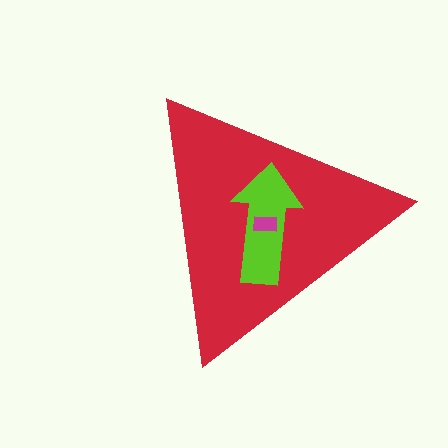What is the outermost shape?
The red triangle.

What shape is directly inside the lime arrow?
The magenta rectangle.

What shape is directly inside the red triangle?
The lime arrow.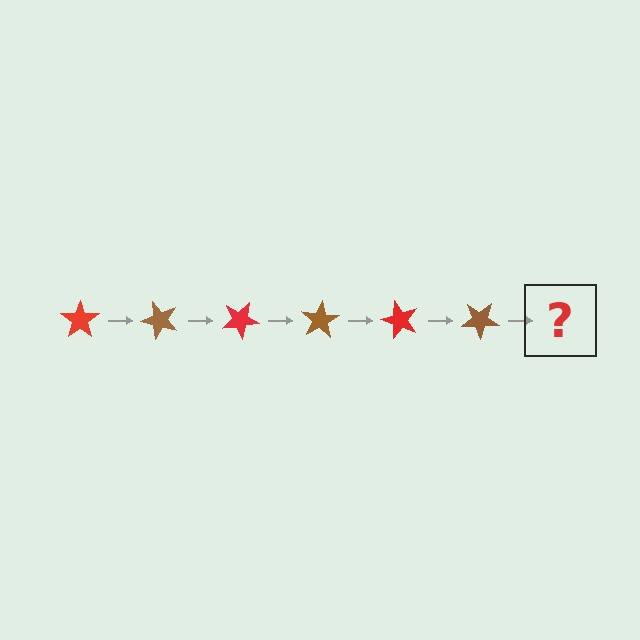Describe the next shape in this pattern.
It should be a red star, rotated 300 degrees from the start.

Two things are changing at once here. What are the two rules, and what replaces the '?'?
The two rules are that it rotates 50 degrees each step and the color cycles through red and brown. The '?' should be a red star, rotated 300 degrees from the start.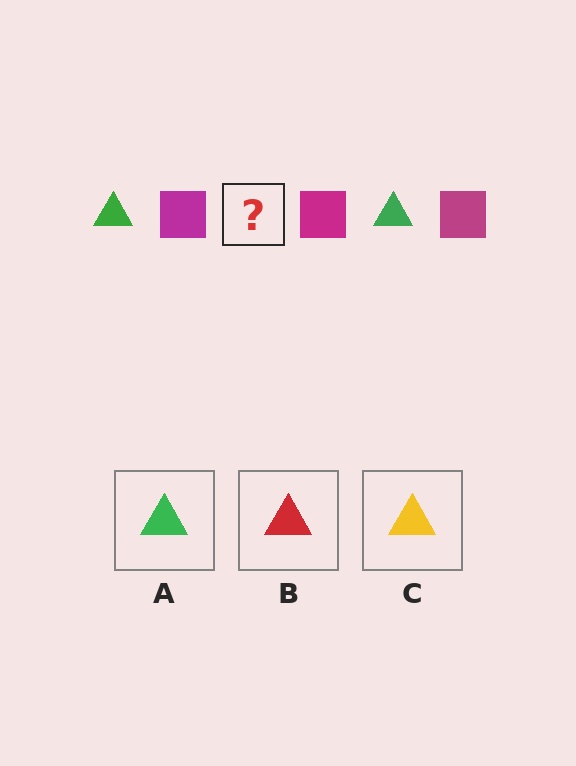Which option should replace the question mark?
Option A.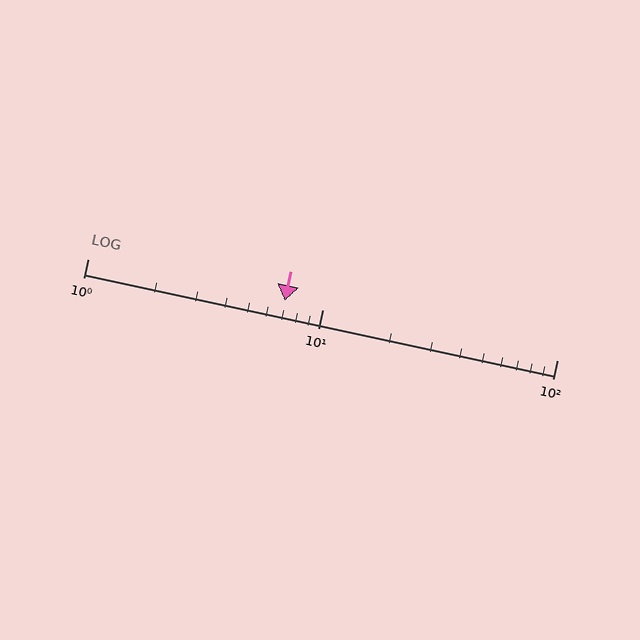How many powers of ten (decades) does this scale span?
The scale spans 2 decades, from 1 to 100.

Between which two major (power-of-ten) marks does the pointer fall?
The pointer is between 1 and 10.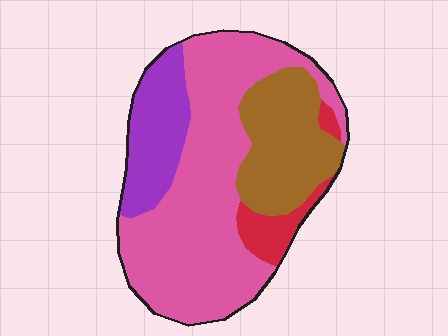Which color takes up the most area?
Pink, at roughly 55%.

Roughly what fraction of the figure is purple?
Purple takes up about one sixth (1/6) of the figure.